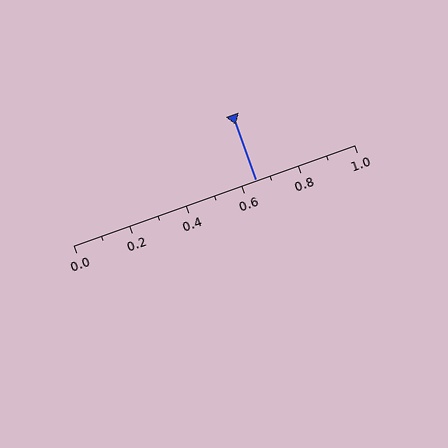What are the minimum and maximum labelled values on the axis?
The axis runs from 0.0 to 1.0.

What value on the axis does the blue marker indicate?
The marker indicates approximately 0.65.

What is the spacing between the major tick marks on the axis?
The major ticks are spaced 0.2 apart.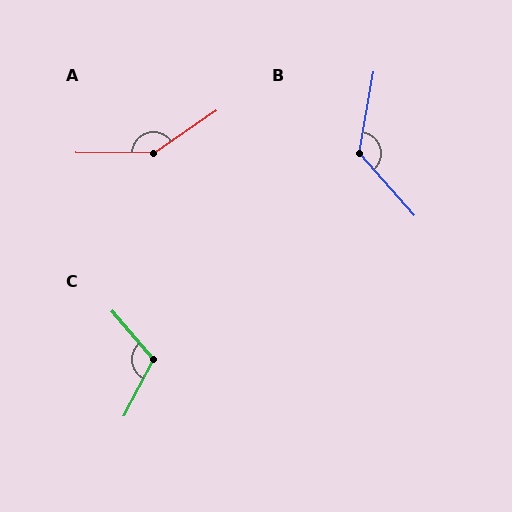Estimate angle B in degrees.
Approximately 128 degrees.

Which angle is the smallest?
C, at approximately 112 degrees.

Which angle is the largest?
A, at approximately 145 degrees.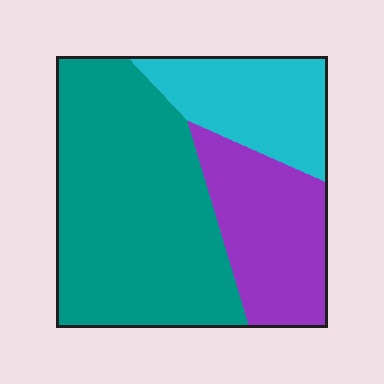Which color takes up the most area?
Teal, at roughly 55%.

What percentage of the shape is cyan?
Cyan takes up about one fifth (1/5) of the shape.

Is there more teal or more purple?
Teal.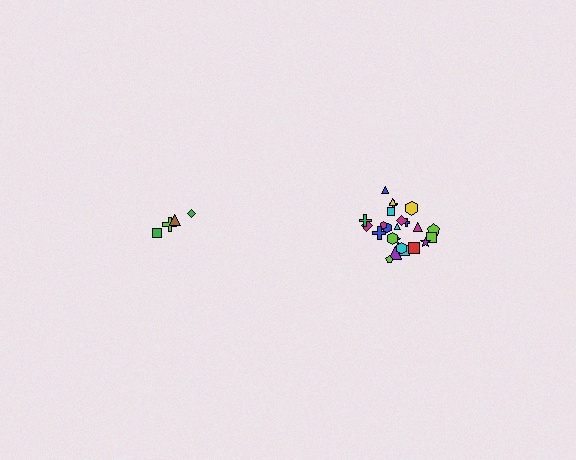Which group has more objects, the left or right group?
The right group.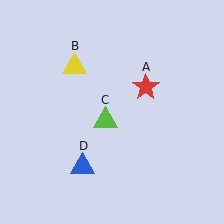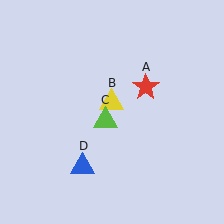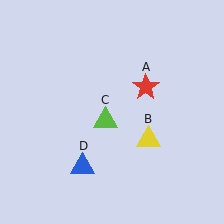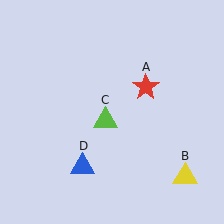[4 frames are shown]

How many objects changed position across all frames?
1 object changed position: yellow triangle (object B).